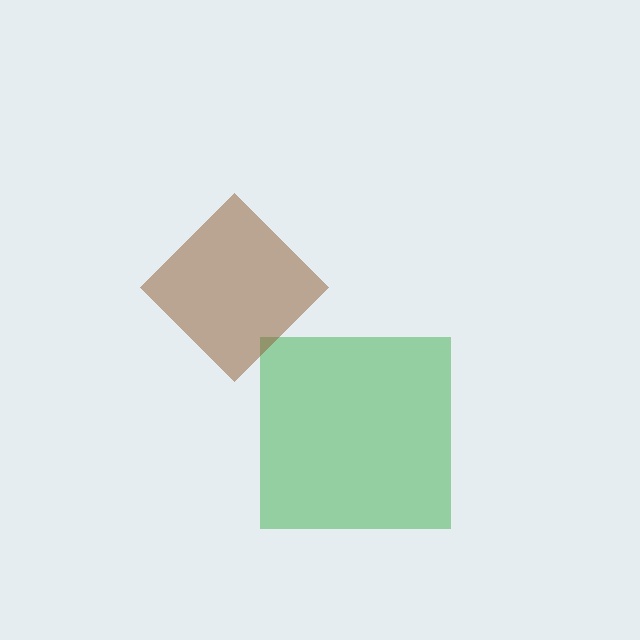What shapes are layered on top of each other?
The layered shapes are: a green square, a brown diamond.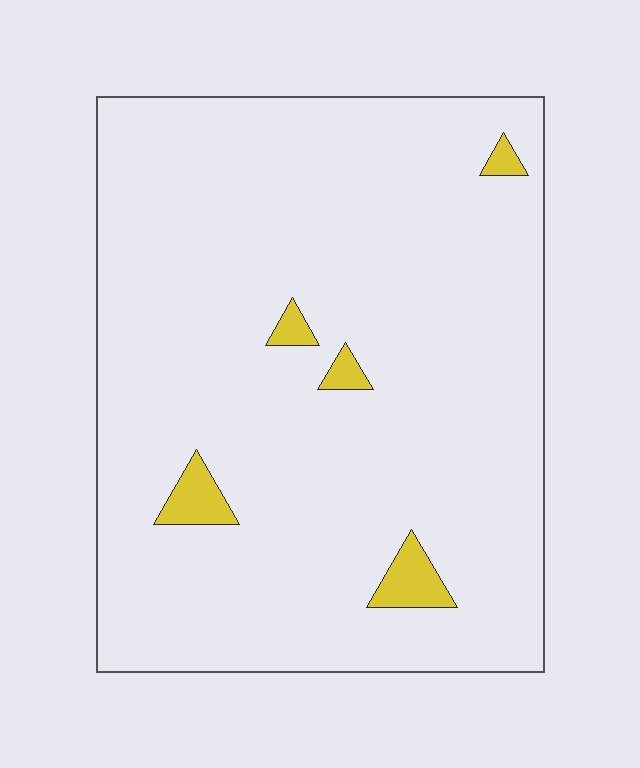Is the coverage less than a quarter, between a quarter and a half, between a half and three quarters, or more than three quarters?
Less than a quarter.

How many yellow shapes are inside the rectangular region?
5.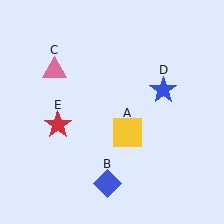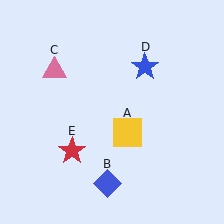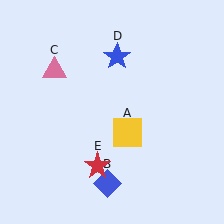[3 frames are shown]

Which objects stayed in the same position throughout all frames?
Yellow square (object A) and blue diamond (object B) and pink triangle (object C) remained stationary.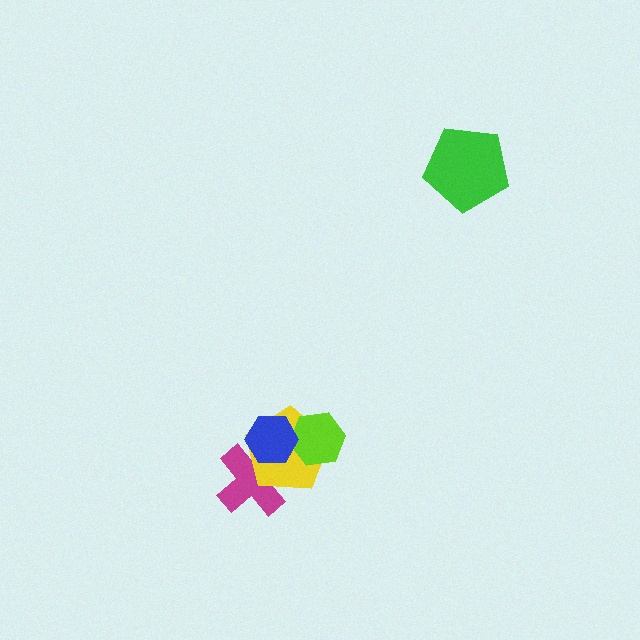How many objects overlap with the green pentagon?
0 objects overlap with the green pentagon.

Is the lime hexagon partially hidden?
Yes, it is partially covered by another shape.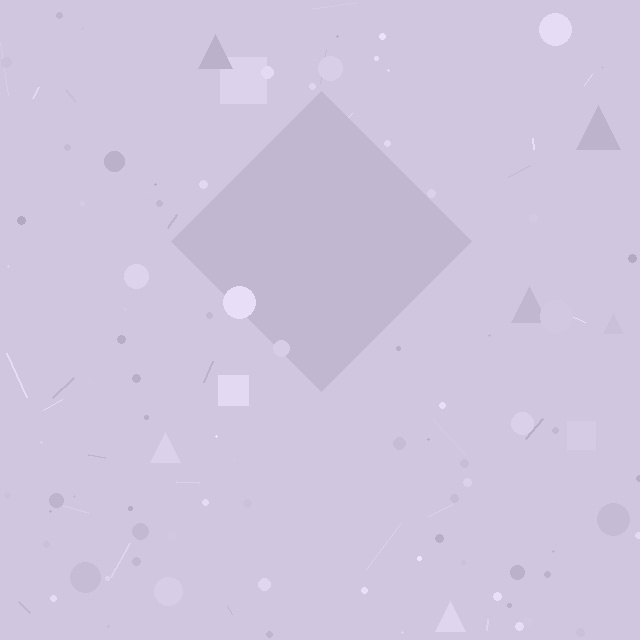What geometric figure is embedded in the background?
A diamond is embedded in the background.